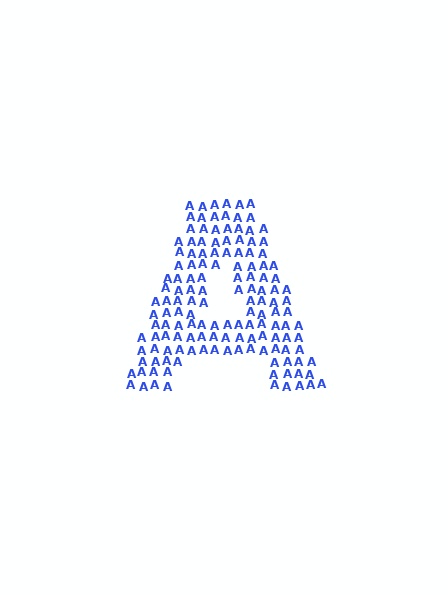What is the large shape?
The large shape is the letter A.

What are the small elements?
The small elements are letter A's.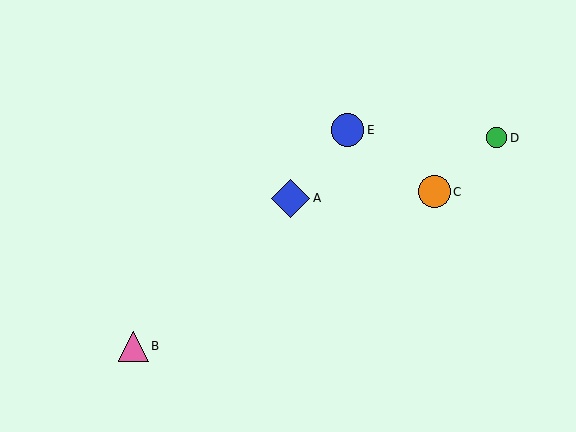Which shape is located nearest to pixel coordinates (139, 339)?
The pink triangle (labeled B) at (133, 346) is nearest to that location.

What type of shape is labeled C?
Shape C is an orange circle.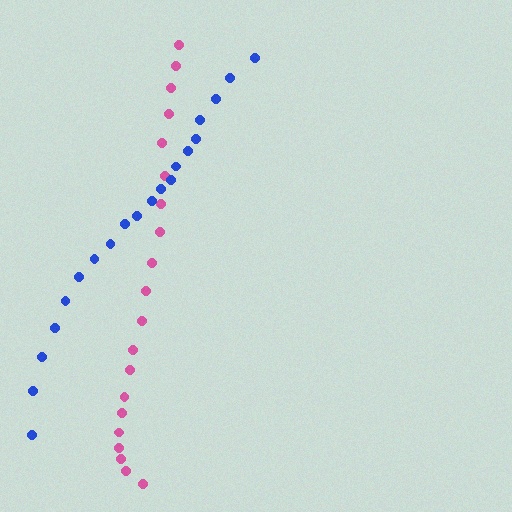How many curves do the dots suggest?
There are 2 distinct paths.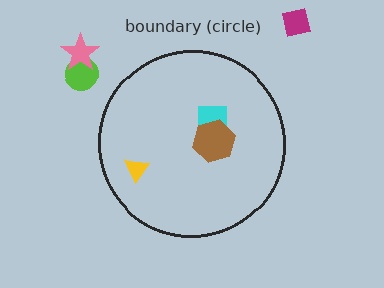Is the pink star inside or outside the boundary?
Outside.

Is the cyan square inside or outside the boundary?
Inside.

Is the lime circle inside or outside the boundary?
Outside.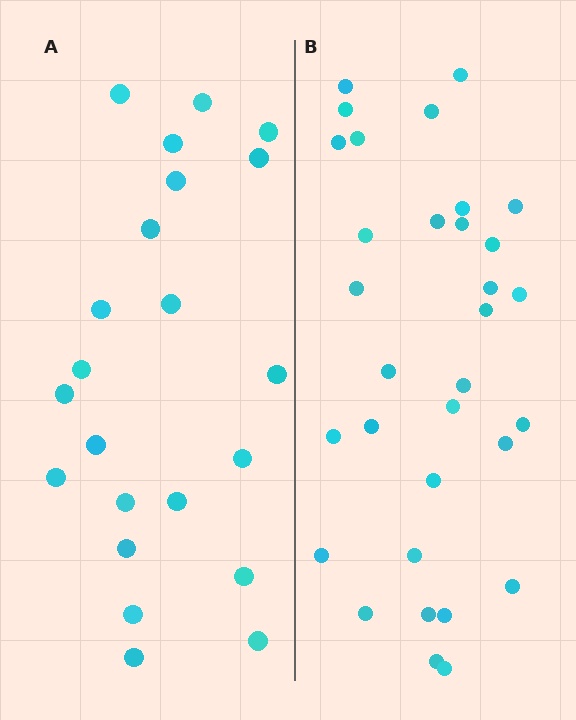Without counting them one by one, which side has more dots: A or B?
Region B (the right region) has more dots.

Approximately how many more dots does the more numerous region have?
Region B has roughly 10 or so more dots than region A.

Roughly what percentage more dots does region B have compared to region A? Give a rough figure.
About 45% more.